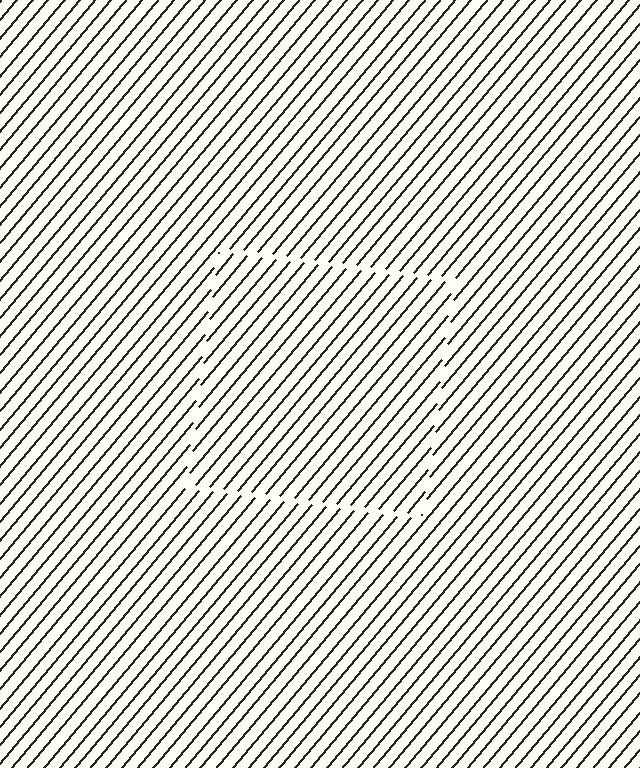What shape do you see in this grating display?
An illusory square. The interior of the shape contains the same grating, shifted by half a period — the contour is defined by the phase discontinuity where line-ends from the inner and outer gratings abut.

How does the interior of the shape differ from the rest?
The interior of the shape contains the same grating, shifted by half a period — the contour is defined by the phase discontinuity where line-ends from the inner and outer gratings abut.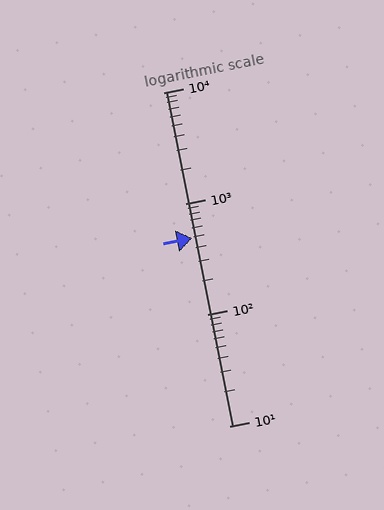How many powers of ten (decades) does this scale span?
The scale spans 3 decades, from 10 to 10000.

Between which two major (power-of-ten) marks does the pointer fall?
The pointer is between 100 and 1000.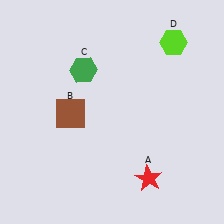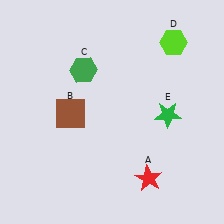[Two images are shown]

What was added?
A green star (E) was added in Image 2.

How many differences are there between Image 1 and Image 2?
There is 1 difference between the two images.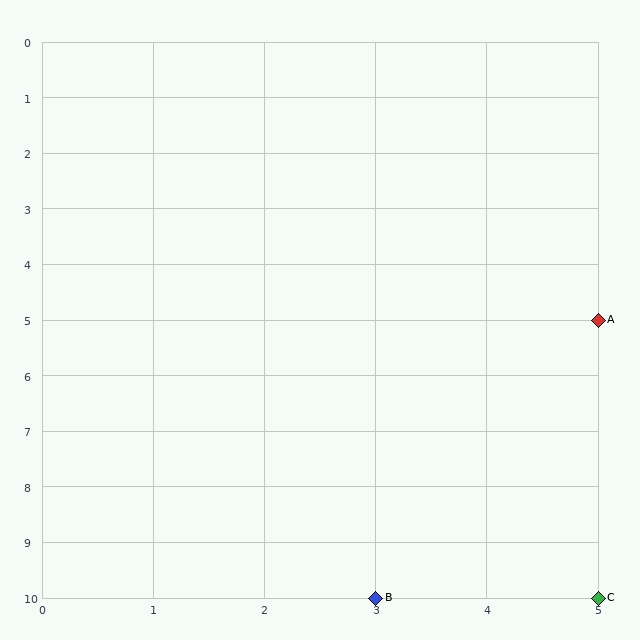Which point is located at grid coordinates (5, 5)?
Point A is at (5, 5).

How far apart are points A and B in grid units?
Points A and B are 2 columns and 5 rows apart (about 5.4 grid units diagonally).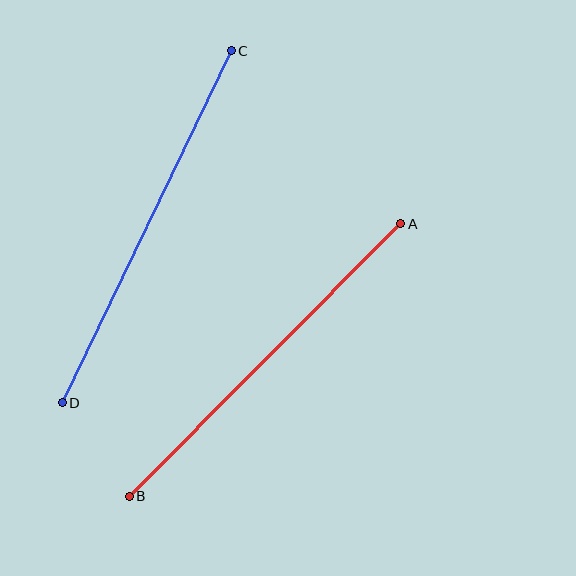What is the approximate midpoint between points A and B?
The midpoint is at approximately (265, 360) pixels.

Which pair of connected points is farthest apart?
Points C and D are farthest apart.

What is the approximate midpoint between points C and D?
The midpoint is at approximately (147, 227) pixels.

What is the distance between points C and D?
The distance is approximately 391 pixels.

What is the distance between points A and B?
The distance is approximately 385 pixels.